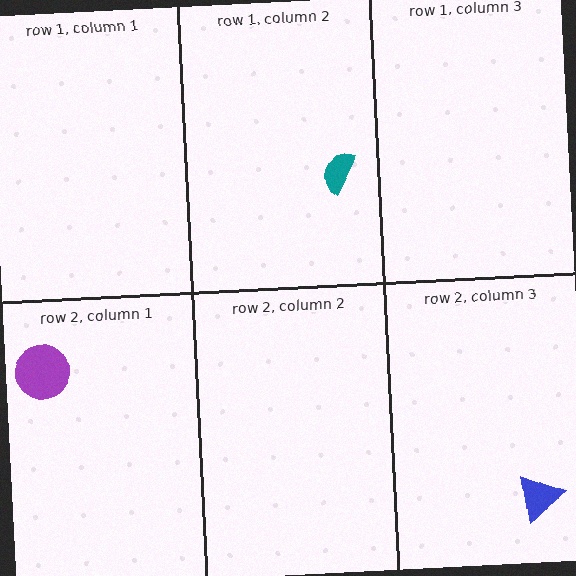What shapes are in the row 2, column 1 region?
The purple circle.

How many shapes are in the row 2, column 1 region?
1.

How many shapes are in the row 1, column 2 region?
1.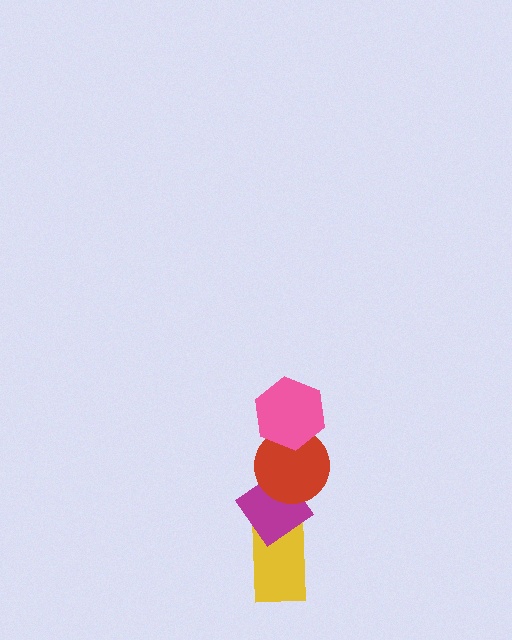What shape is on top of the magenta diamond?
The red circle is on top of the magenta diamond.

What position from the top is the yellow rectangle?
The yellow rectangle is 4th from the top.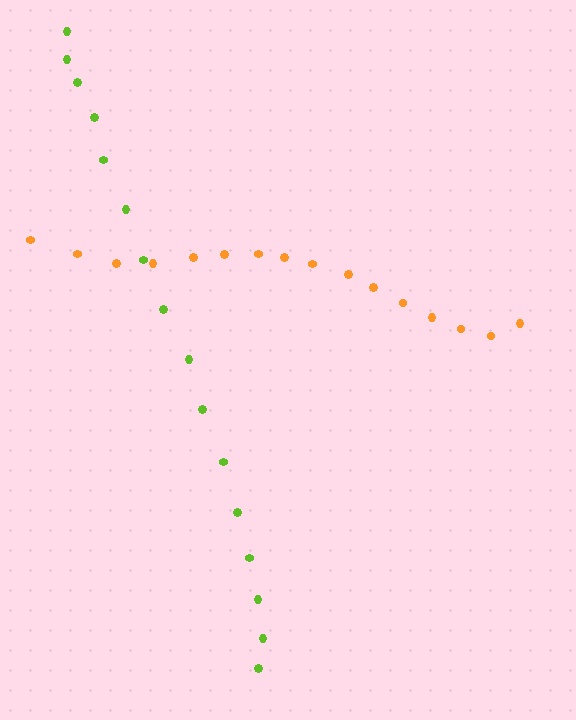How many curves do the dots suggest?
There are 2 distinct paths.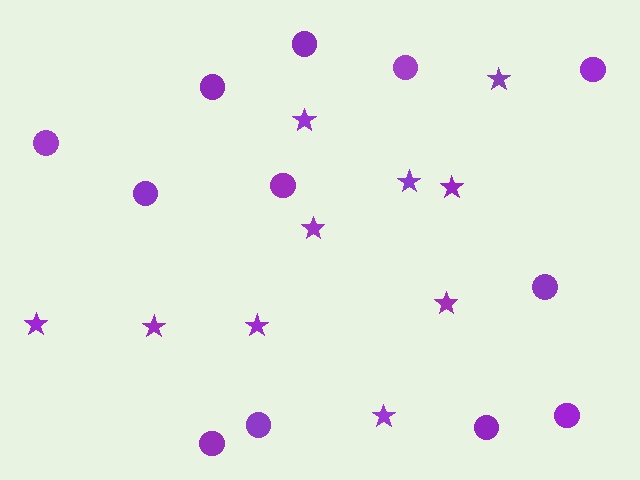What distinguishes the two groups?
There are 2 groups: one group of circles (12) and one group of stars (10).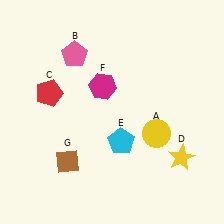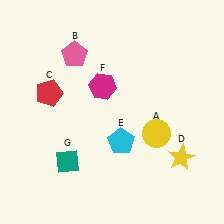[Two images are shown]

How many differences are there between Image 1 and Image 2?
There is 1 difference between the two images.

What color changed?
The diamond (G) changed from brown in Image 1 to teal in Image 2.